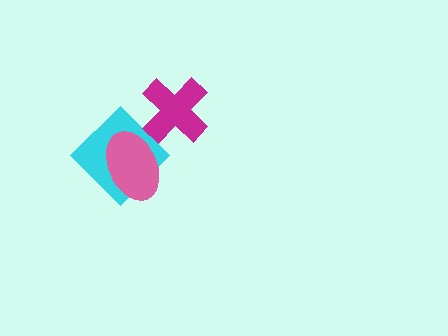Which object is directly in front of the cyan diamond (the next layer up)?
The pink ellipse is directly in front of the cyan diamond.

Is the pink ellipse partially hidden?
No, no other shape covers it.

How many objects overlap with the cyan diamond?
2 objects overlap with the cyan diamond.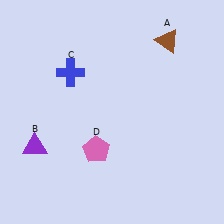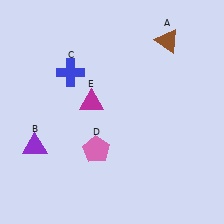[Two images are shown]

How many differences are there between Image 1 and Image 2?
There is 1 difference between the two images.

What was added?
A magenta triangle (E) was added in Image 2.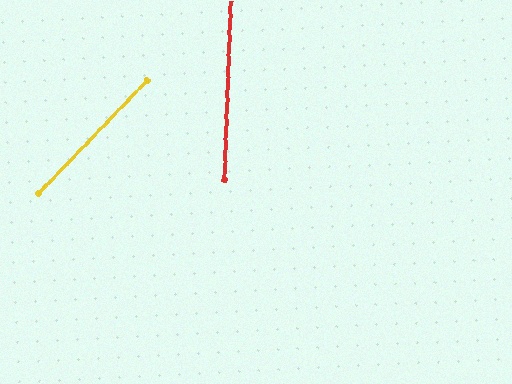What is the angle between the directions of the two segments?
Approximately 42 degrees.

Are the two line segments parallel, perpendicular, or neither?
Neither parallel nor perpendicular — they differ by about 42°.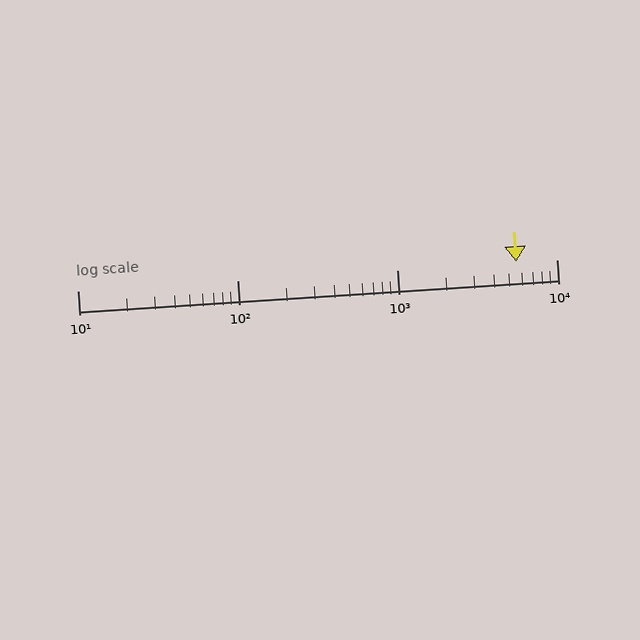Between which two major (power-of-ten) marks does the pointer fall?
The pointer is between 1000 and 10000.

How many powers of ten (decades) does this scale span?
The scale spans 3 decades, from 10 to 10000.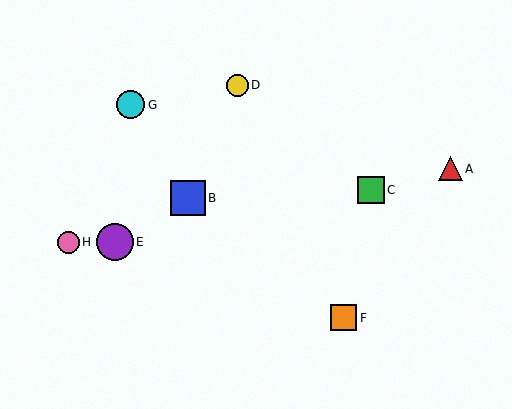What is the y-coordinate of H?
Object H is at y≈242.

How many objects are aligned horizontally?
2 objects (E, H) are aligned horizontally.